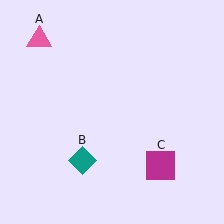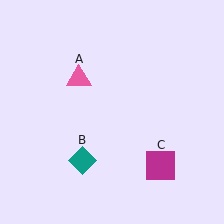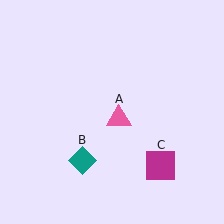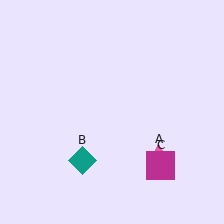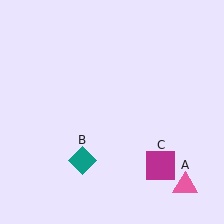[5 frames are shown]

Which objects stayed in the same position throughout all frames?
Teal diamond (object B) and magenta square (object C) remained stationary.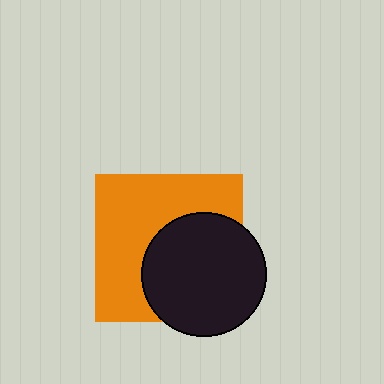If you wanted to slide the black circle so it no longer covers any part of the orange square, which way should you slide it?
Slide it toward the lower-right — that is the most direct way to separate the two shapes.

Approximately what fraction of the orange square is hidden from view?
Roughly 45% of the orange square is hidden behind the black circle.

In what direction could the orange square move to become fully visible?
The orange square could move toward the upper-left. That would shift it out from behind the black circle entirely.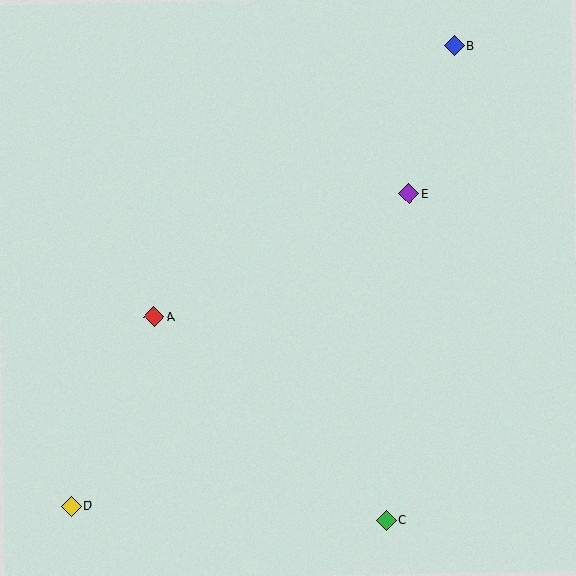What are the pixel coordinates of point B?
Point B is at (454, 46).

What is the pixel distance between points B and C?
The distance between B and C is 480 pixels.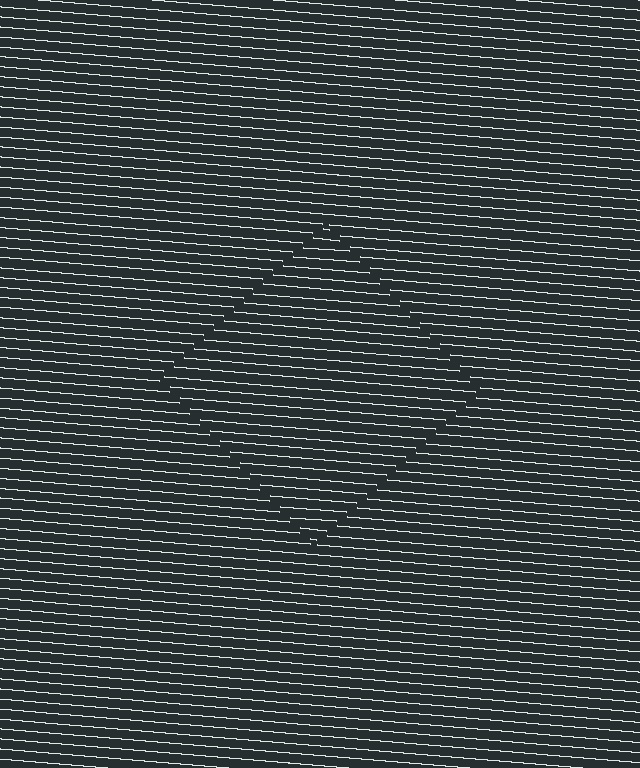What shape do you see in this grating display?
An illusory square. The interior of the shape contains the same grating, shifted by half a period — the contour is defined by the phase discontinuity where line-ends from the inner and outer gratings abut.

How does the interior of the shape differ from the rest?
The interior of the shape contains the same grating, shifted by half a period — the contour is defined by the phase discontinuity where line-ends from the inner and outer gratings abut.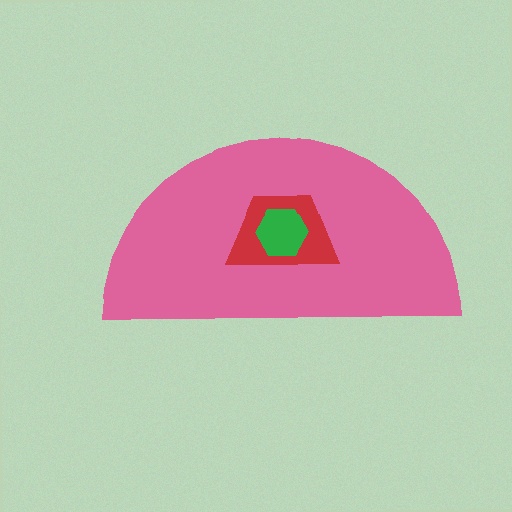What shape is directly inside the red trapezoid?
The green hexagon.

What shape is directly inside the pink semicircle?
The red trapezoid.